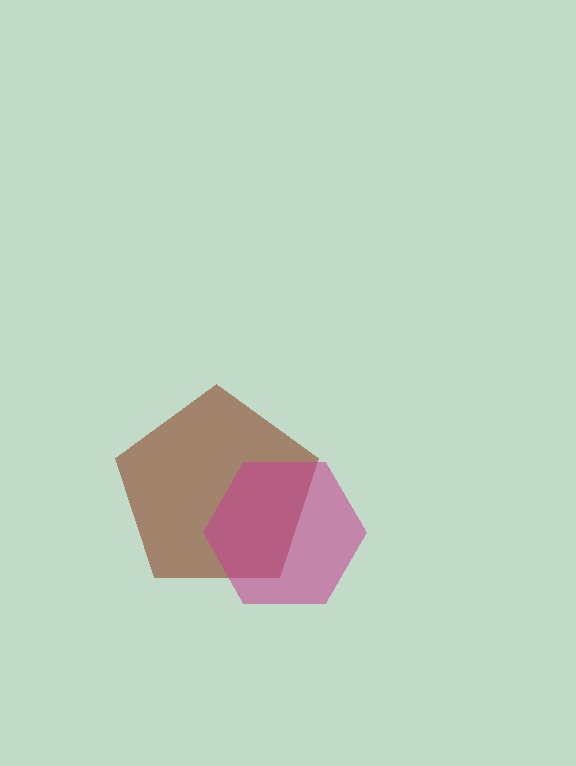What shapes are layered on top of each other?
The layered shapes are: a brown pentagon, a magenta hexagon.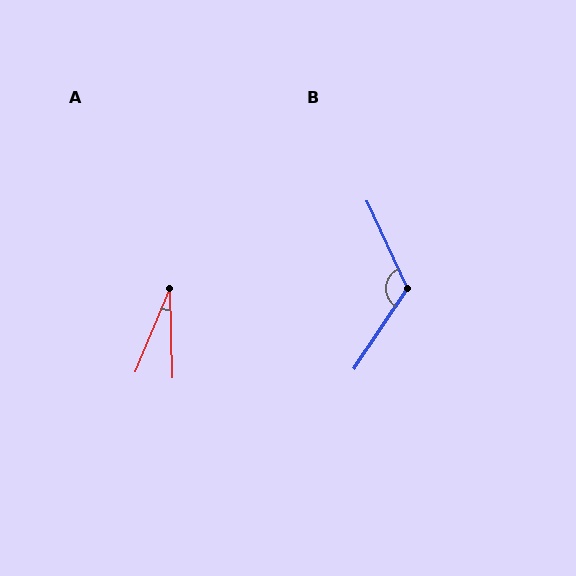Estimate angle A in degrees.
Approximately 24 degrees.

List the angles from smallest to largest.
A (24°), B (121°).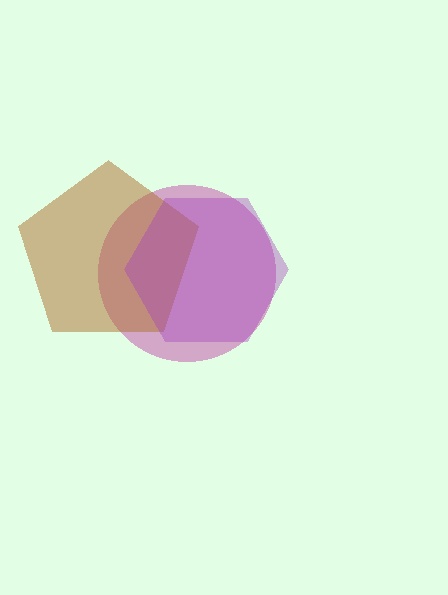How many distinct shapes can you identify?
There are 3 distinct shapes: a magenta circle, a brown pentagon, a purple hexagon.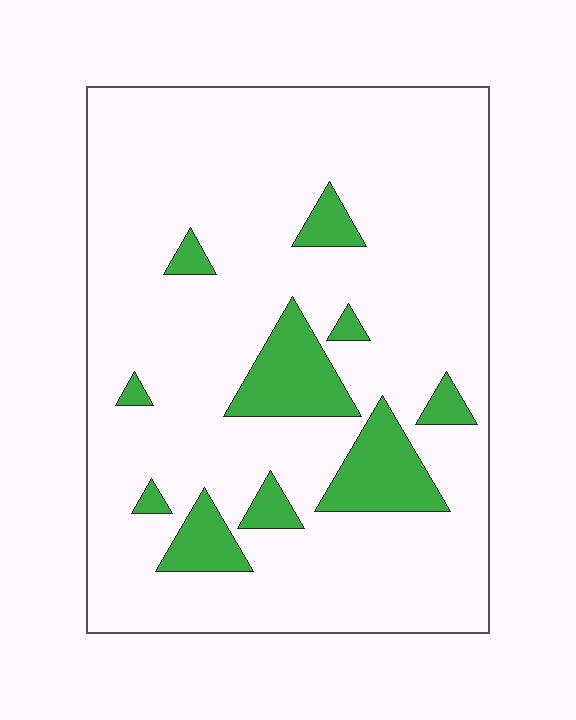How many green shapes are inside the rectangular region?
10.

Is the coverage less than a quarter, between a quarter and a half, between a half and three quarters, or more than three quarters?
Less than a quarter.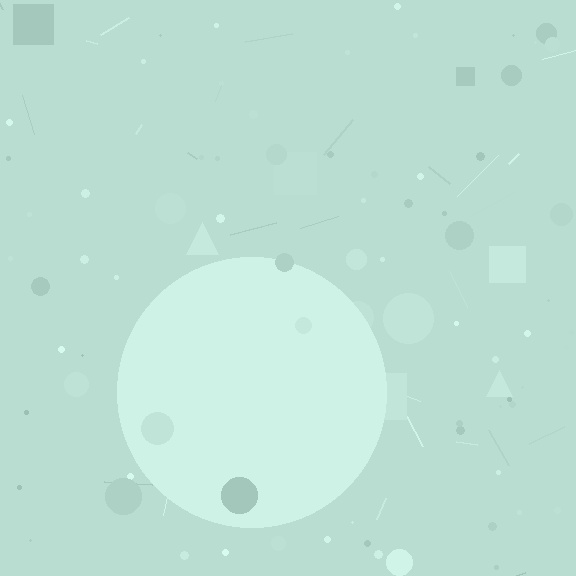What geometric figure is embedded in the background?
A circle is embedded in the background.